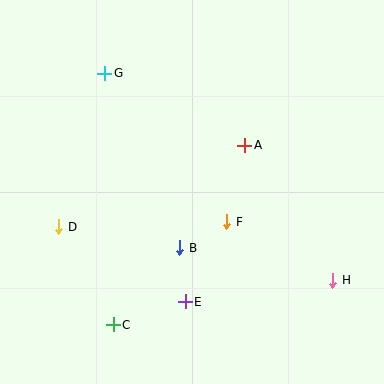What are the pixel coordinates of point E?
Point E is at (185, 302).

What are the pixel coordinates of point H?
Point H is at (333, 280).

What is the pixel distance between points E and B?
The distance between E and B is 54 pixels.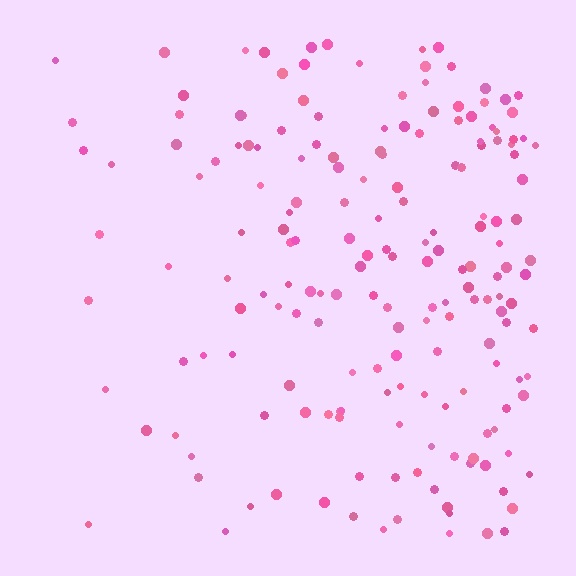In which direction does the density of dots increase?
From left to right, with the right side densest.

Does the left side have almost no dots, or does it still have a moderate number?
Still a moderate number, just noticeably fewer than the right.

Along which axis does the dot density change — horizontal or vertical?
Horizontal.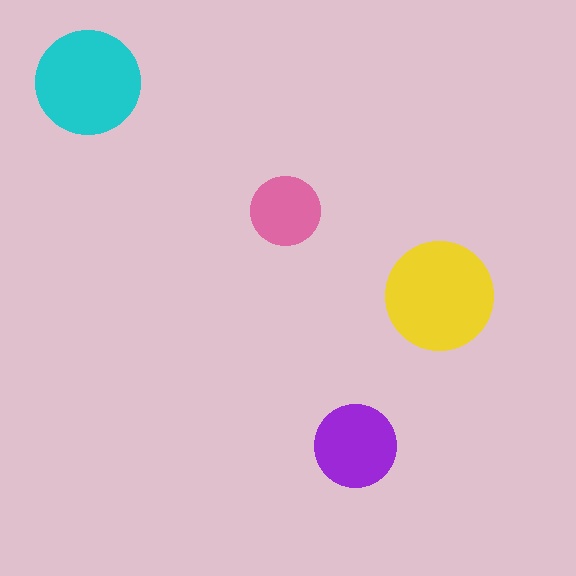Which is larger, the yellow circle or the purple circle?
The yellow one.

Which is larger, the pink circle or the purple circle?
The purple one.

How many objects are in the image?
There are 4 objects in the image.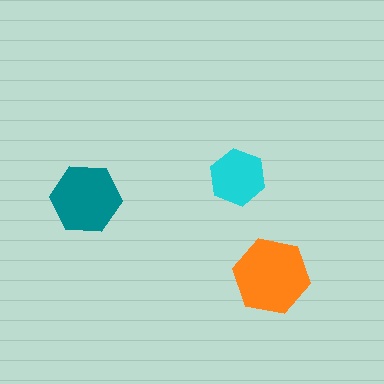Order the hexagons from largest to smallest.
the orange one, the teal one, the cyan one.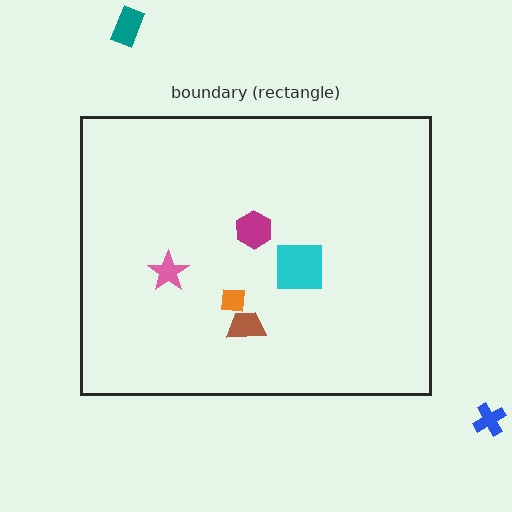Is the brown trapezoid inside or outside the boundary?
Inside.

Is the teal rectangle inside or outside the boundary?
Outside.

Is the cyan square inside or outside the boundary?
Inside.